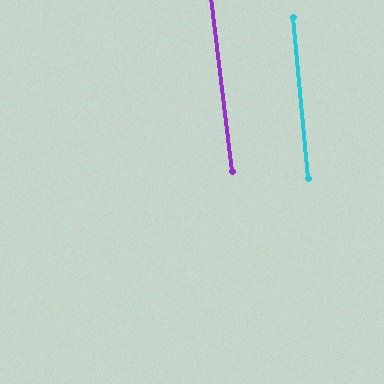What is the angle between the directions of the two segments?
Approximately 2 degrees.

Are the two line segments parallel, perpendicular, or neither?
Parallel — their directions differ by only 1.5°.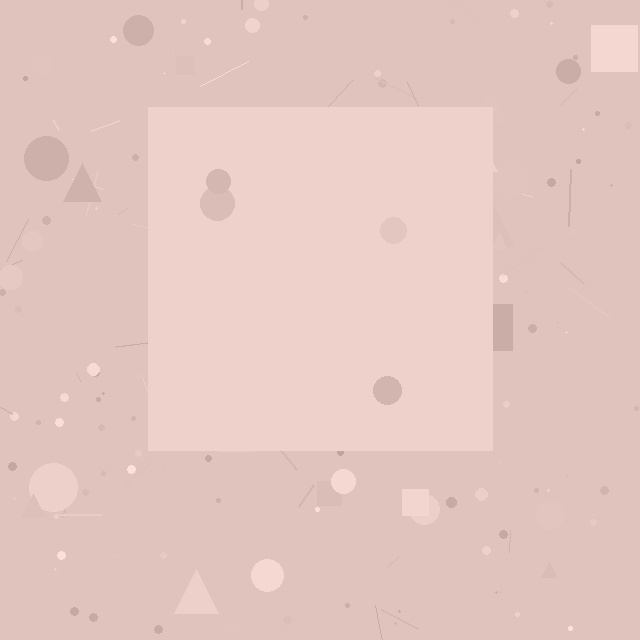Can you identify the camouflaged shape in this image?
The camouflaged shape is a square.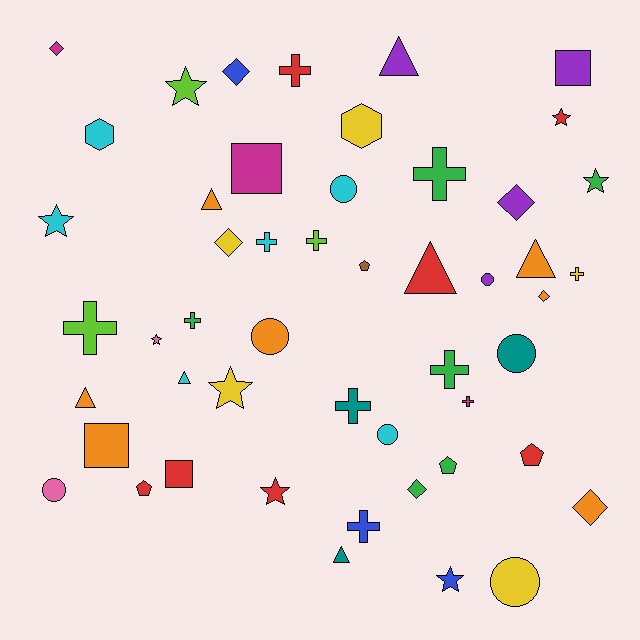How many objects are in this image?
There are 50 objects.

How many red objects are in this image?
There are 7 red objects.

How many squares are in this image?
There are 4 squares.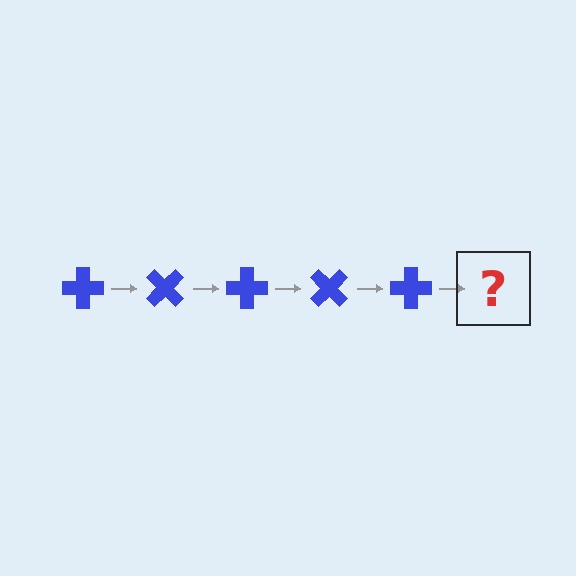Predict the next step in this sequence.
The next step is a blue cross rotated 225 degrees.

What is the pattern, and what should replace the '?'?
The pattern is that the cross rotates 45 degrees each step. The '?' should be a blue cross rotated 225 degrees.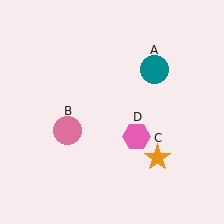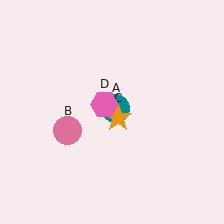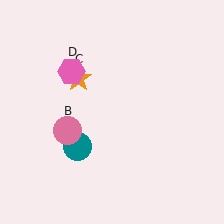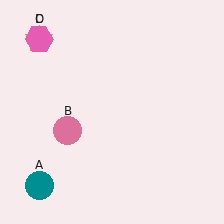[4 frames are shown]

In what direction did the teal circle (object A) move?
The teal circle (object A) moved down and to the left.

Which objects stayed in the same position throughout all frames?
Pink circle (object B) remained stationary.